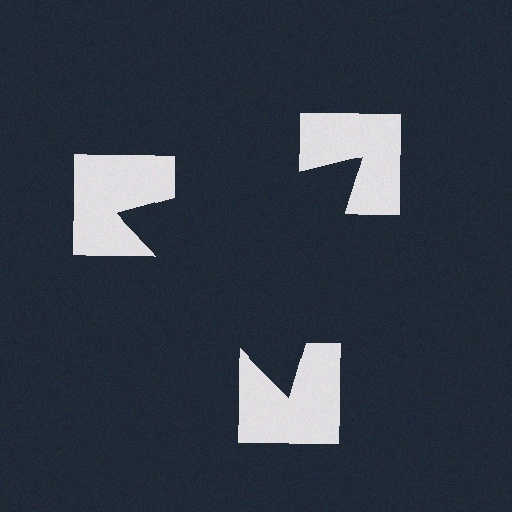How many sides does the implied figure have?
3 sides.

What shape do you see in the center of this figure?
An illusory triangle — its edges are inferred from the aligned wedge cuts in the notched squares, not physically drawn.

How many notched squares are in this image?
There are 3 — one at each vertex of the illusory triangle.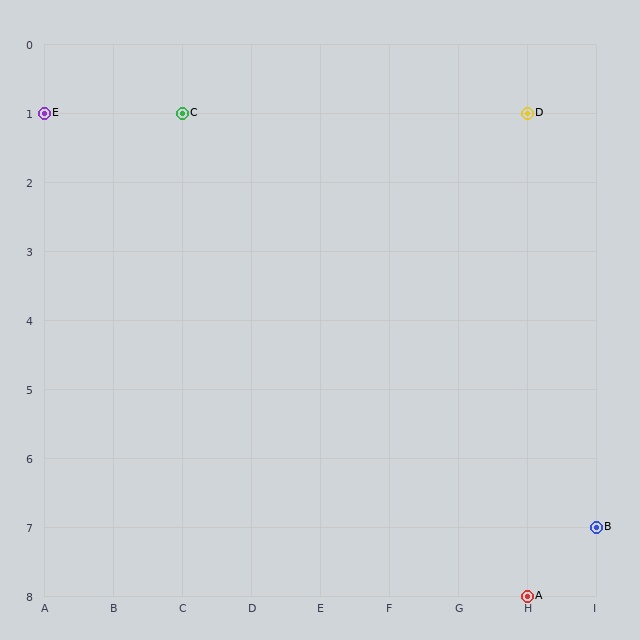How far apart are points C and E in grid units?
Points C and E are 2 columns apart.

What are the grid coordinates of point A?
Point A is at grid coordinates (H, 8).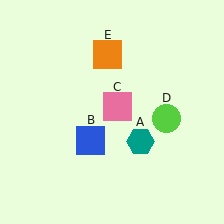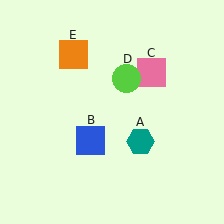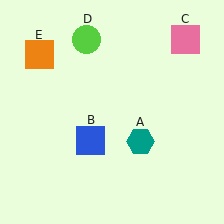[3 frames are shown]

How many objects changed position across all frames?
3 objects changed position: pink square (object C), lime circle (object D), orange square (object E).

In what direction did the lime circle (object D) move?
The lime circle (object D) moved up and to the left.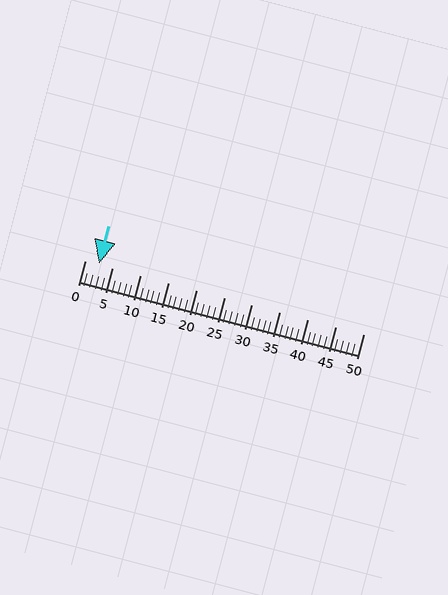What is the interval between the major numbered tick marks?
The major tick marks are spaced 5 units apart.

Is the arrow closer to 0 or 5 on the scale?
The arrow is closer to 5.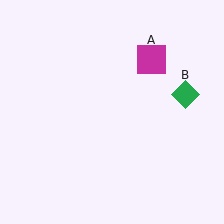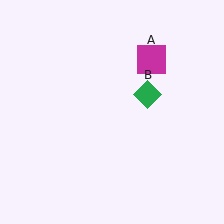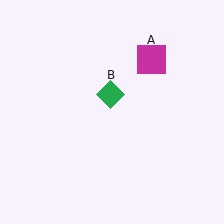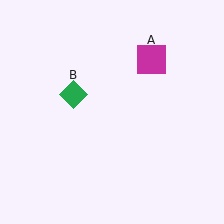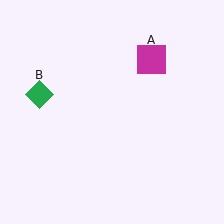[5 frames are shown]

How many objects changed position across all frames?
1 object changed position: green diamond (object B).